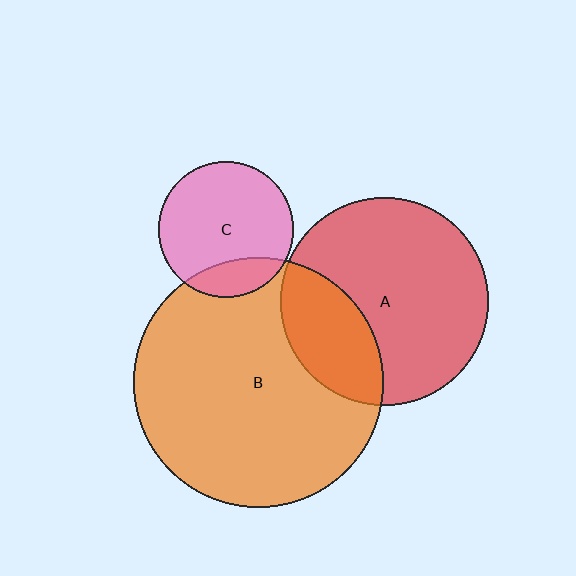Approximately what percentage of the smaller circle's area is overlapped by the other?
Approximately 25%.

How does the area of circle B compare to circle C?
Approximately 3.4 times.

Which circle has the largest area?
Circle B (orange).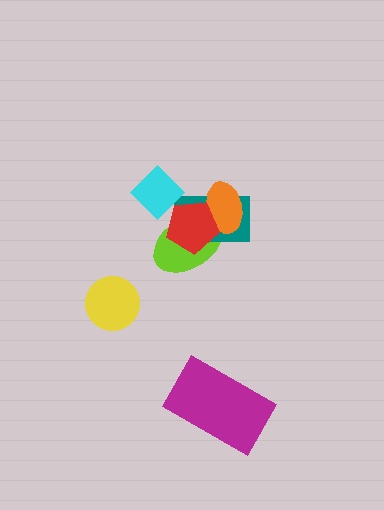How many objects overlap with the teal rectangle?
3 objects overlap with the teal rectangle.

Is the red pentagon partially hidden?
Yes, it is partially covered by another shape.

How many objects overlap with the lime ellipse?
3 objects overlap with the lime ellipse.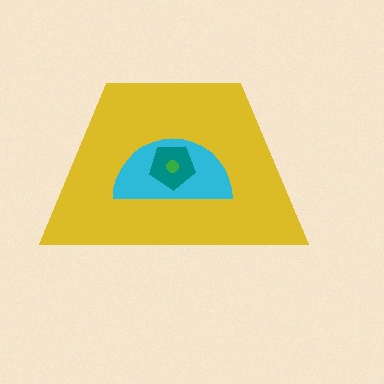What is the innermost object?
The green circle.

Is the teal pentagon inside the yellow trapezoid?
Yes.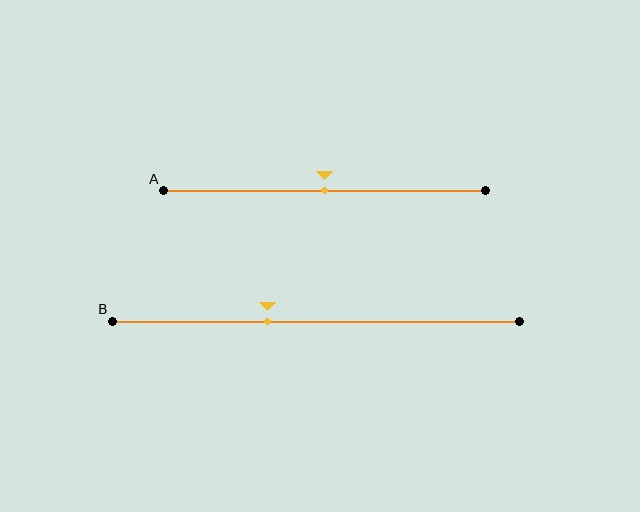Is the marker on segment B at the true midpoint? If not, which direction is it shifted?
No, the marker on segment B is shifted to the left by about 12% of the segment length.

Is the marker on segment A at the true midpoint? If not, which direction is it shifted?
Yes, the marker on segment A is at the true midpoint.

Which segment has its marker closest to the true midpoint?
Segment A has its marker closest to the true midpoint.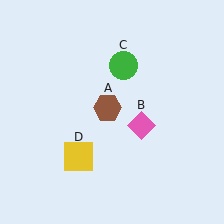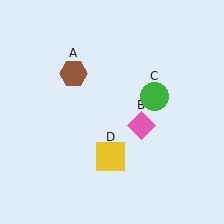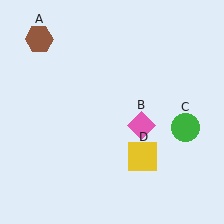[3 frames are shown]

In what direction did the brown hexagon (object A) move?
The brown hexagon (object A) moved up and to the left.